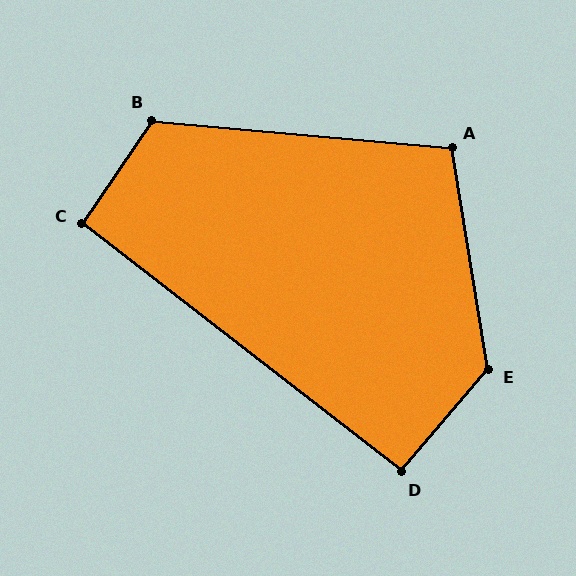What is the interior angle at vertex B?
Approximately 119 degrees (obtuse).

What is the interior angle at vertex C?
Approximately 94 degrees (approximately right).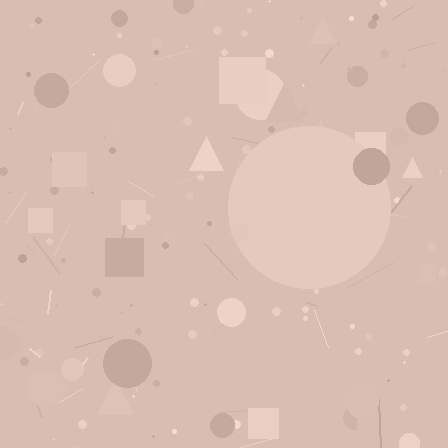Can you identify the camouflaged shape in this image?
The camouflaged shape is a circle.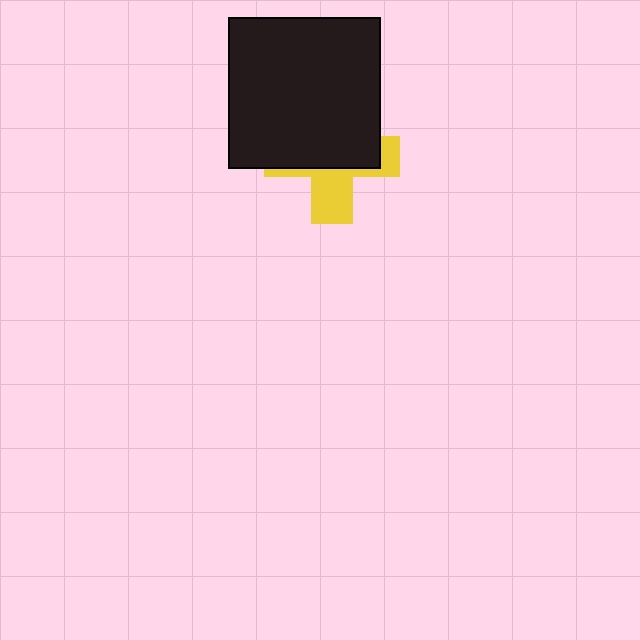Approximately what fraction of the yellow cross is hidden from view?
Roughly 62% of the yellow cross is hidden behind the black square.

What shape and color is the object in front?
The object in front is a black square.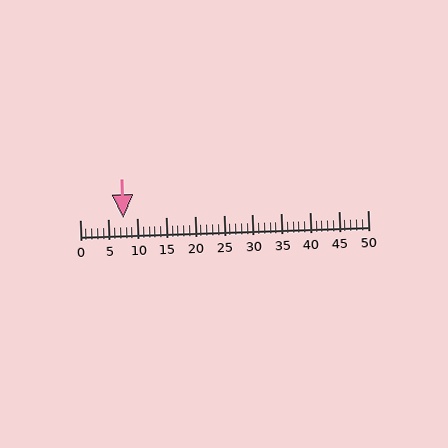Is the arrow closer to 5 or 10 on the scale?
The arrow is closer to 10.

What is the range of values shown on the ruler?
The ruler shows values from 0 to 50.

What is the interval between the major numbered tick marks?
The major tick marks are spaced 5 units apart.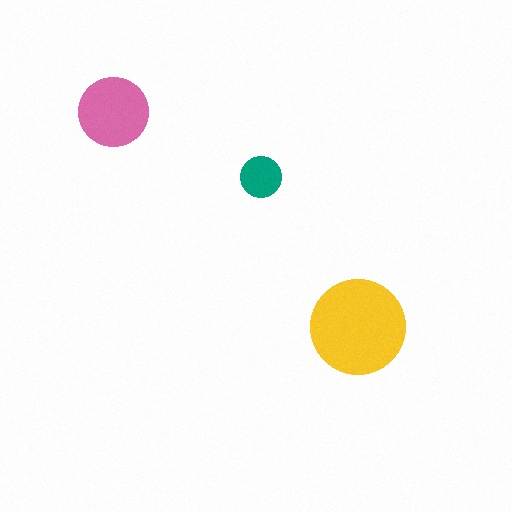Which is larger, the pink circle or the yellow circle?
The yellow one.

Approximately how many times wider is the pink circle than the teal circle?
About 1.5 times wider.